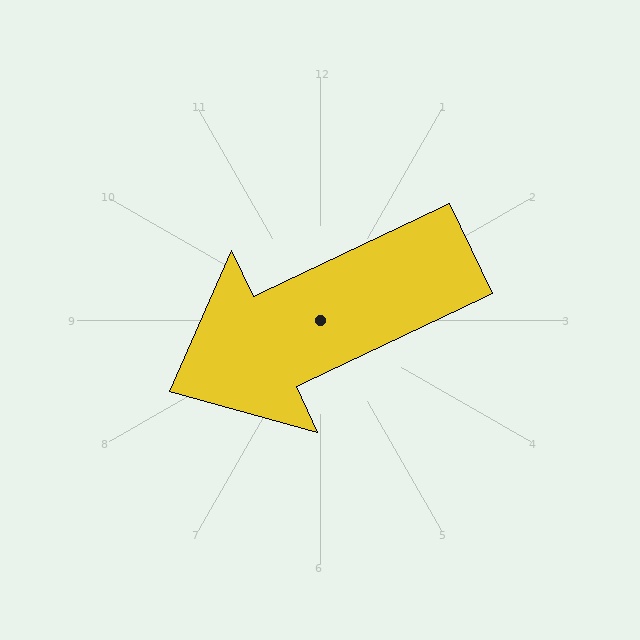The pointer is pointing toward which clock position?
Roughly 8 o'clock.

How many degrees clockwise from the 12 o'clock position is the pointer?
Approximately 245 degrees.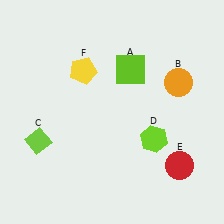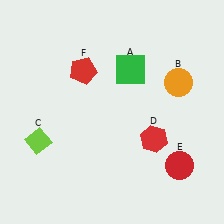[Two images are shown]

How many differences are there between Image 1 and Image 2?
There are 3 differences between the two images.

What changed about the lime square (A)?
In Image 1, A is lime. In Image 2, it changed to green.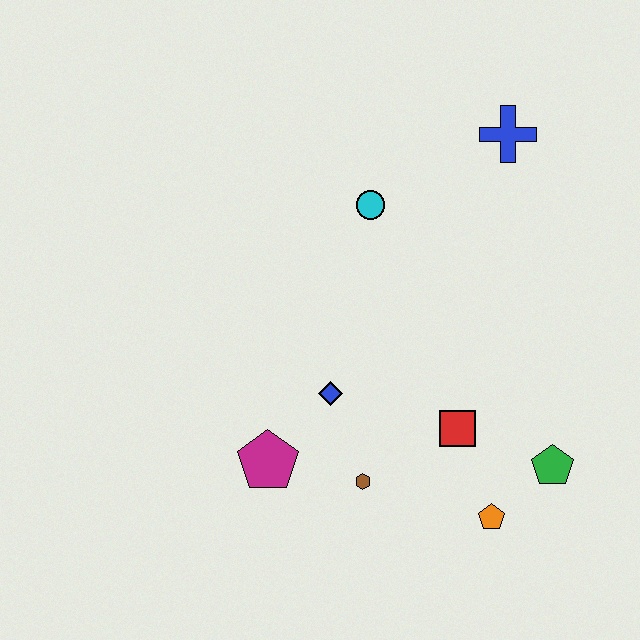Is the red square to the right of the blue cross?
No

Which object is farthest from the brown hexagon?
The blue cross is farthest from the brown hexagon.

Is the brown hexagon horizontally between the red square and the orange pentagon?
No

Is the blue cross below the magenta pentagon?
No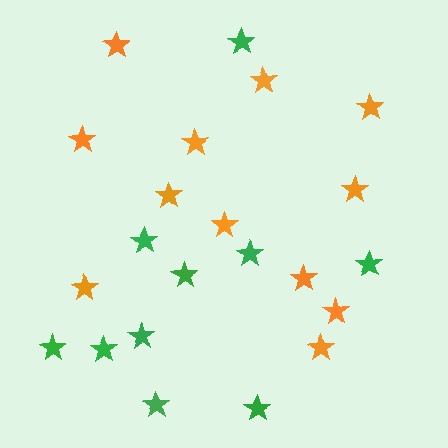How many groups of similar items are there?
There are 2 groups: one group of orange stars (12) and one group of green stars (10).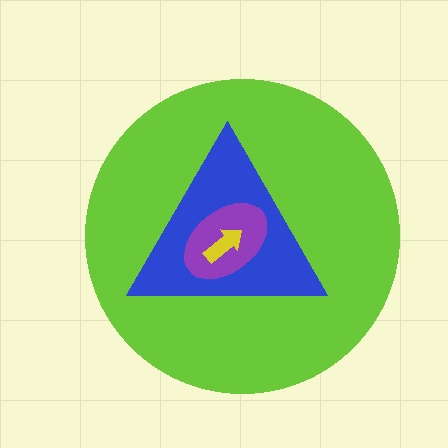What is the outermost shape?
The lime circle.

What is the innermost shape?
The yellow arrow.